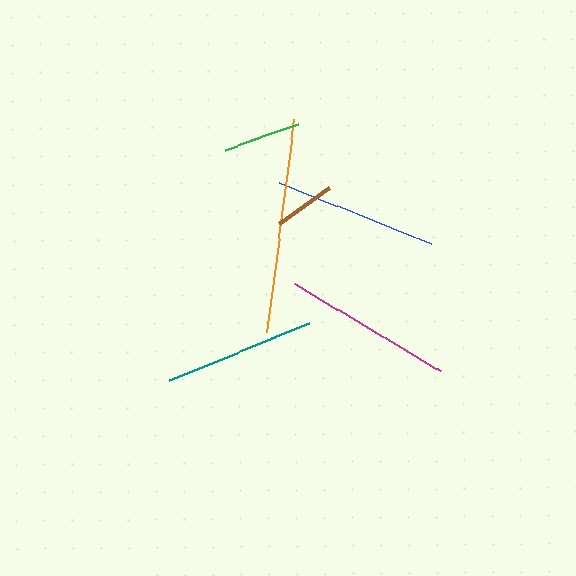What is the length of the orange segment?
The orange segment is approximately 215 pixels long.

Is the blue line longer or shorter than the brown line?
The blue line is longer than the brown line.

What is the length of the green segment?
The green segment is approximately 78 pixels long.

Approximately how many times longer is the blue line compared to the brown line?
The blue line is approximately 2.7 times the length of the brown line.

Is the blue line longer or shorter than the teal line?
The blue line is longer than the teal line.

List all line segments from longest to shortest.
From longest to shortest: orange, magenta, blue, teal, green, brown.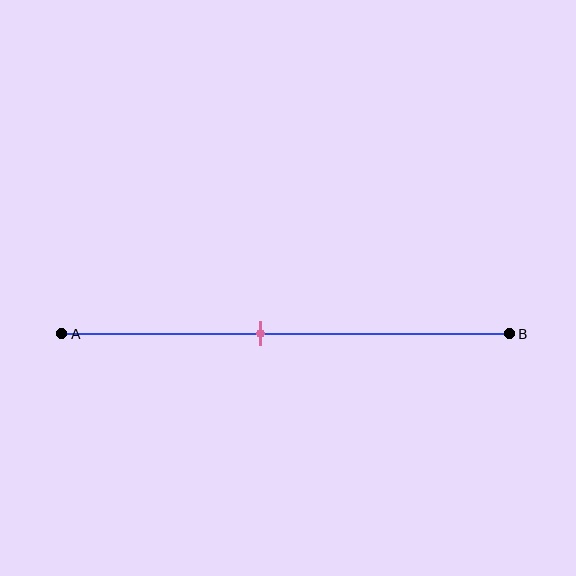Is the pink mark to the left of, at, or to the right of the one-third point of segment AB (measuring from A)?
The pink mark is to the right of the one-third point of segment AB.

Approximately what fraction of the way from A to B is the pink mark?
The pink mark is approximately 45% of the way from A to B.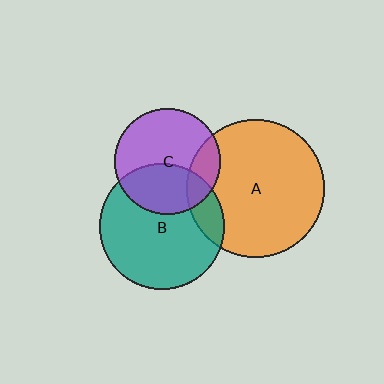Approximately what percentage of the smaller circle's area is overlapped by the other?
Approximately 20%.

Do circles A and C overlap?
Yes.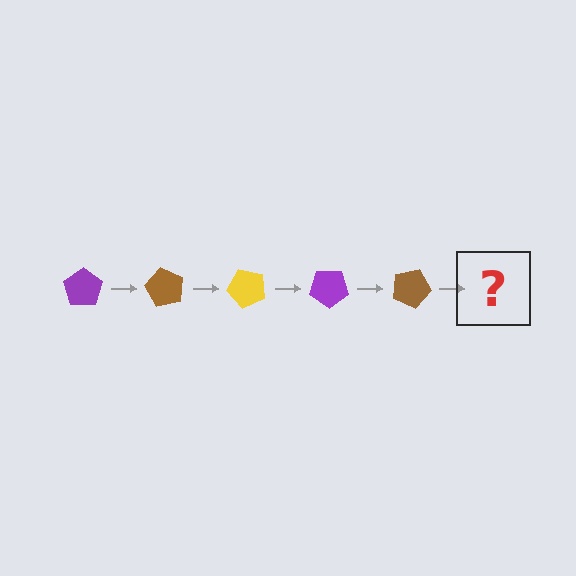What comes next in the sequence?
The next element should be a yellow pentagon, rotated 300 degrees from the start.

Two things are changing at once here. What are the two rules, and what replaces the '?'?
The two rules are that it rotates 60 degrees each step and the color cycles through purple, brown, and yellow. The '?' should be a yellow pentagon, rotated 300 degrees from the start.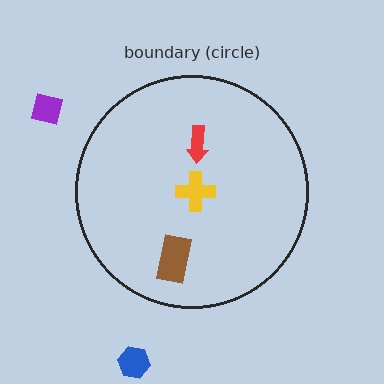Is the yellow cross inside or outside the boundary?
Inside.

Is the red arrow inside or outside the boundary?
Inside.